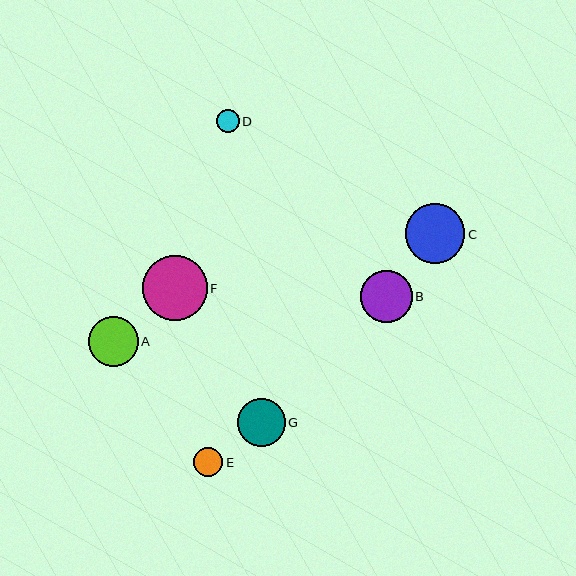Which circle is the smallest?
Circle D is the smallest with a size of approximately 23 pixels.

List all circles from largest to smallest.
From largest to smallest: F, C, B, A, G, E, D.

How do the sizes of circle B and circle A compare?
Circle B and circle A are approximately the same size.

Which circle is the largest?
Circle F is the largest with a size of approximately 65 pixels.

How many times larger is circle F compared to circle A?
Circle F is approximately 1.3 times the size of circle A.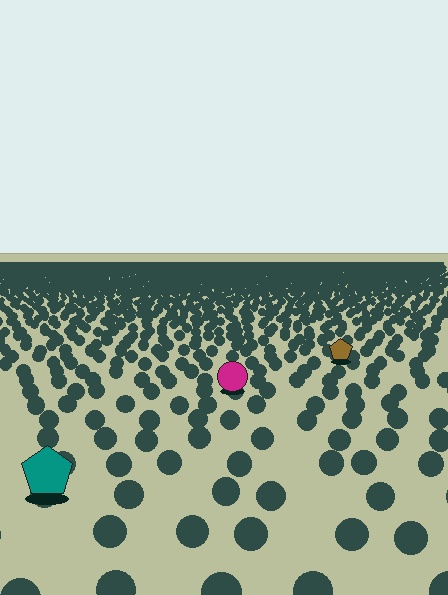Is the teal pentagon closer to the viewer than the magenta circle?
Yes. The teal pentagon is closer — you can tell from the texture gradient: the ground texture is coarser near it.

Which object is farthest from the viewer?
The brown pentagon is farthest from the viewer. It appears smaller and the ground texture around it is denser.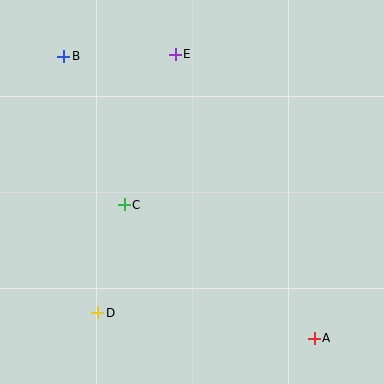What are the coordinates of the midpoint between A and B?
The midpoint between A and B is at (189, 197).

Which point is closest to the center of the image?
Point C at (124, 205) is closest to the center.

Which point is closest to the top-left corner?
Point B is closest to the top-left corner.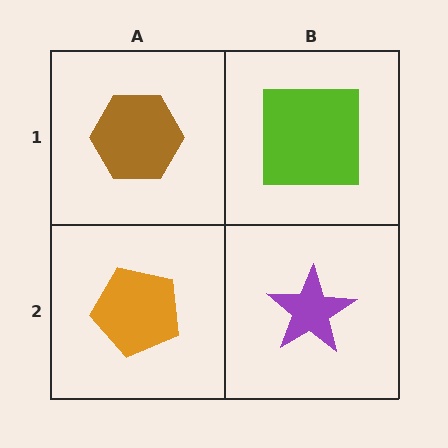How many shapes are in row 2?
2 shapes.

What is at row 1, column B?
A lime square.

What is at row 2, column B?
A purple star.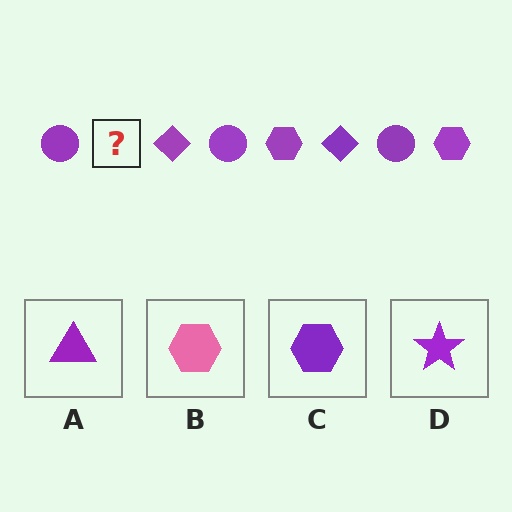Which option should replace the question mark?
Option C.